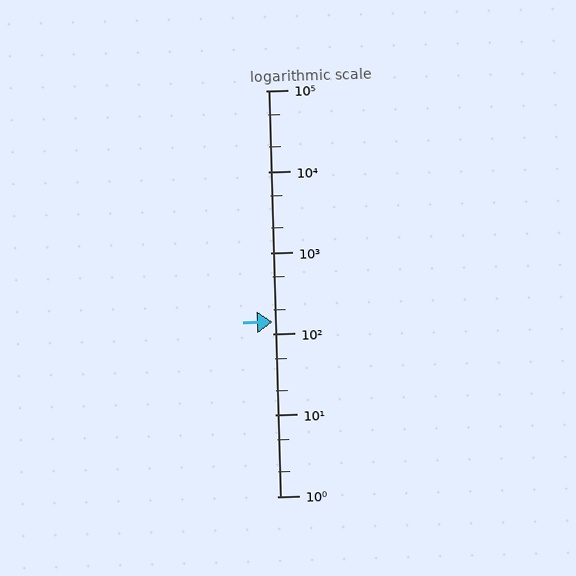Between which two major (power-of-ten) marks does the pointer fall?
The pointer is between 100 and 1000.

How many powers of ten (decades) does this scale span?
The scale spans 5 decades, from 1 to 100000.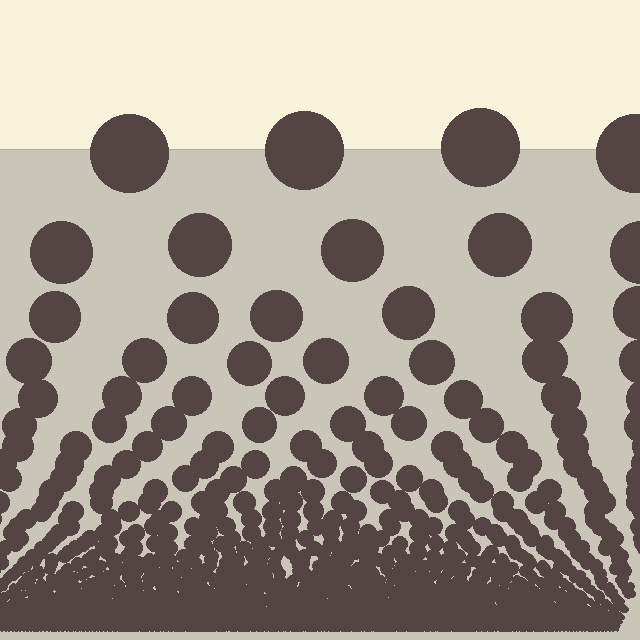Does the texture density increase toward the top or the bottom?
Density increases toward the bottom.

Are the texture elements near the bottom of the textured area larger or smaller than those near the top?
Smaller. The gradient is inverted — elements near the bottom are smaller and denser.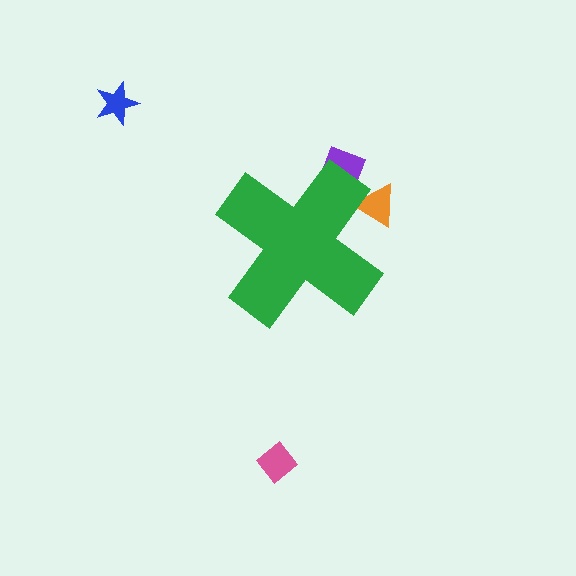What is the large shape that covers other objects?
A green cross.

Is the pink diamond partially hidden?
No, the pink diamond is fully visible.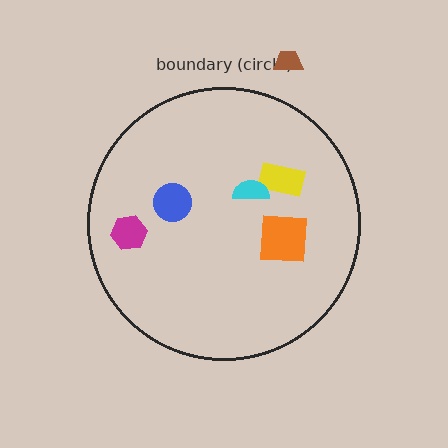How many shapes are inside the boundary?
5 inside, 1 outside.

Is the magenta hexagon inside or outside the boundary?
Inside.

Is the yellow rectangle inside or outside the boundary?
Inside.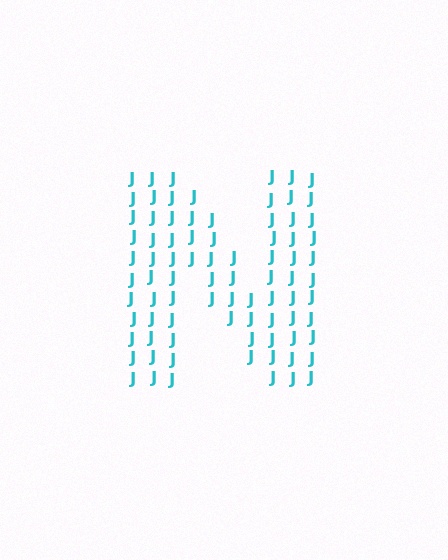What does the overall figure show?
The overall figure shows the letter N.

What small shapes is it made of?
It is made of small letter J's.